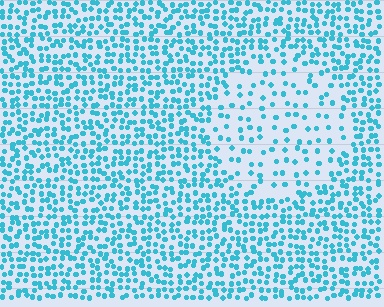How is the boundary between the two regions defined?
The boundary is defined by a change in element density (approximately 2.3x ratio). All elements are the same color, size, and shape.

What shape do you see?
I see a circle.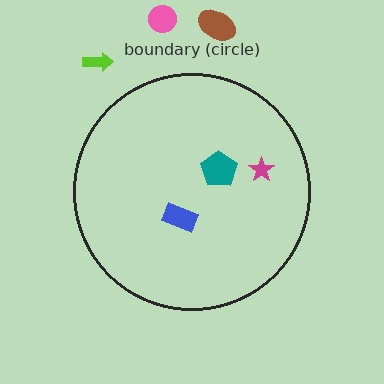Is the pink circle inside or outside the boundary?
Outside.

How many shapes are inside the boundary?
3 inside, 3 outside.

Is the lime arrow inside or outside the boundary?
Outside.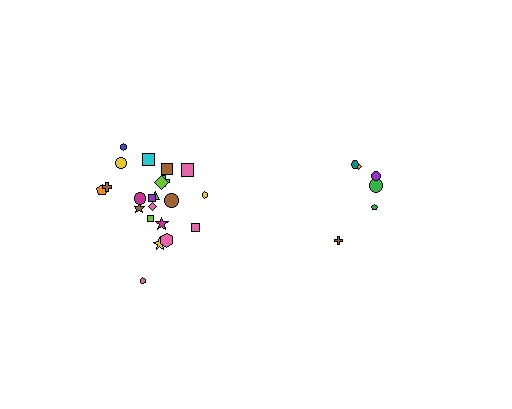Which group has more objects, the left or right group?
The left group.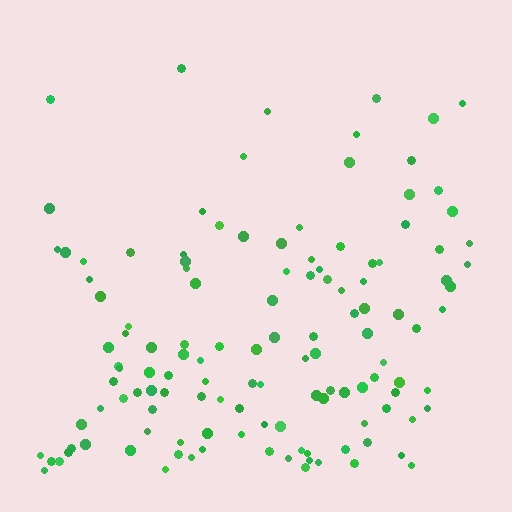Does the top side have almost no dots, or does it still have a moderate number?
Still a moderate number, just noticeably fewer than the bottom.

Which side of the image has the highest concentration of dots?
The bottom.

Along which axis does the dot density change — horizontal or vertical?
Vertical.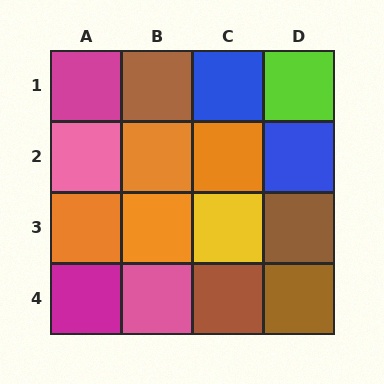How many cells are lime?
1 cell is lime.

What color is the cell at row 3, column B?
Orange.